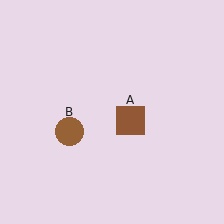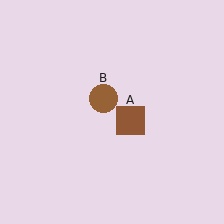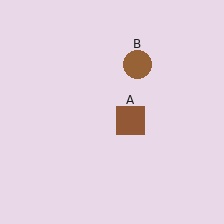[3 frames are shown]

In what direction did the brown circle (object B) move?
The brown circle (object B) moved up and to the right.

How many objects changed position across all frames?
1 object changed position: brown circle (object B).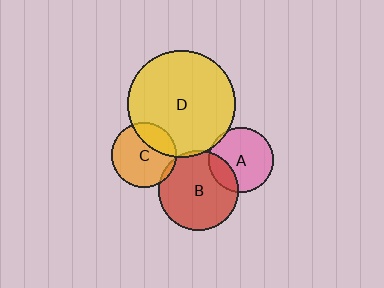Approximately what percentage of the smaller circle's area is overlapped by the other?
Approximately 5%.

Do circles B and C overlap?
Yes.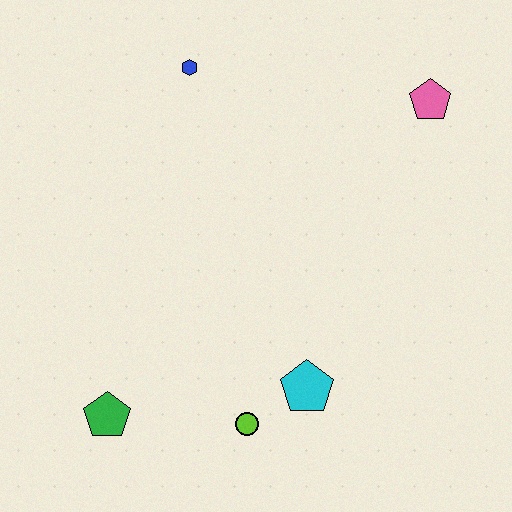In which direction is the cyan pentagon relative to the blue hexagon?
The cyan pentagon is below the blue hexagon.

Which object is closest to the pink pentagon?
The blue hexagon is closest to the pink pentagon.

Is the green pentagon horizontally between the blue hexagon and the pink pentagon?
No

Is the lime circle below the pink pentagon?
Yes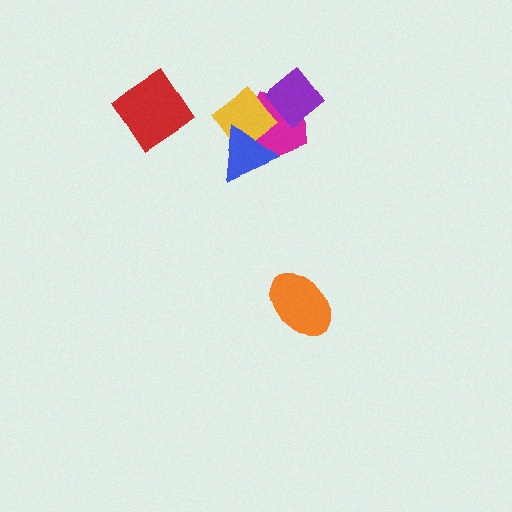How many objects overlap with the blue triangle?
2 objects overlap with the blue triangle.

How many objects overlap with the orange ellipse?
0 objects overlap with the orange ellipse.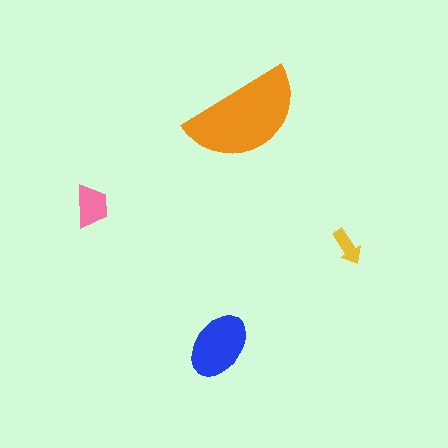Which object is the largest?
The orange semicircle.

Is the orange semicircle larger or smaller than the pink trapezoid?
Larger.